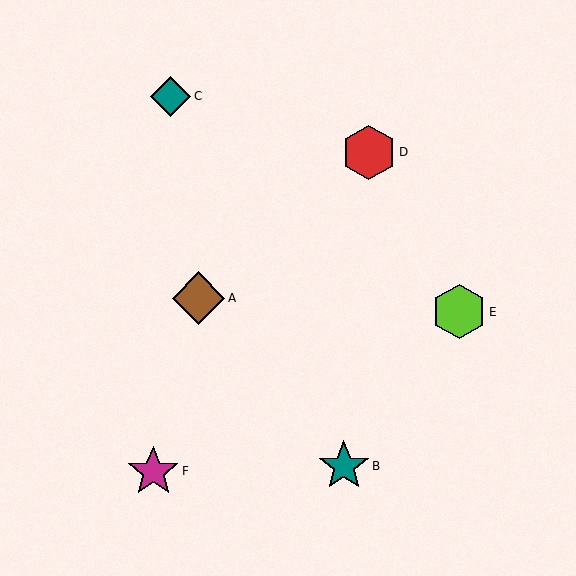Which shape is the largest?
The lime hexagon (labeled E) is the largest.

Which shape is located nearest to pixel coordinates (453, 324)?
The lime hexagon (labeled E) at (459, 312) is nearest to that location.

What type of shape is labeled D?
Shape D is a red hexagon.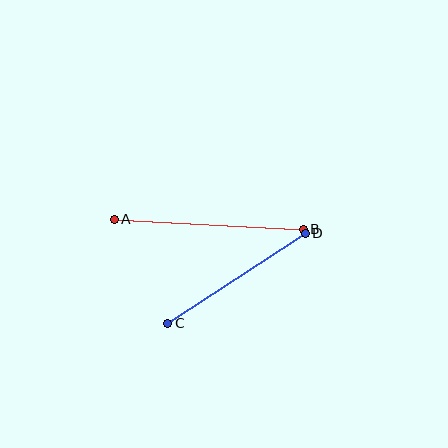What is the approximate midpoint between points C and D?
The midpoint is at approximately (236, 278) pixels.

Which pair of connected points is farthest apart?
Points A and B are farthest apart.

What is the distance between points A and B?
The distance is approximately 189 pixels.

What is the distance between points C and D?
The distance is approximately 164 pixels.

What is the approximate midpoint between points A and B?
The midpoint is at approximately (209, 224) pixels.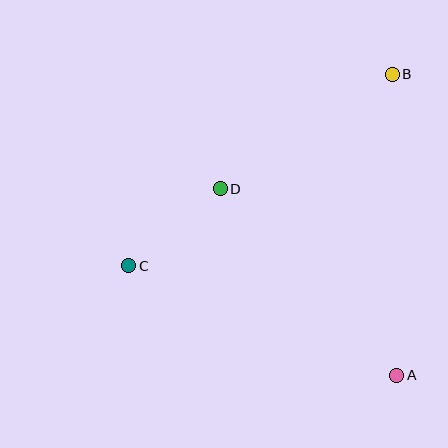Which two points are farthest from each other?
Points B and C are farthest from each other.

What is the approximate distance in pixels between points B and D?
The distance between B and D is approximately 207 pixels.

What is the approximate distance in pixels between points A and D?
The distance between A and D is approximately 257 pixels.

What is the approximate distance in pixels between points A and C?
The distance between A and C is approximately 289 pixels.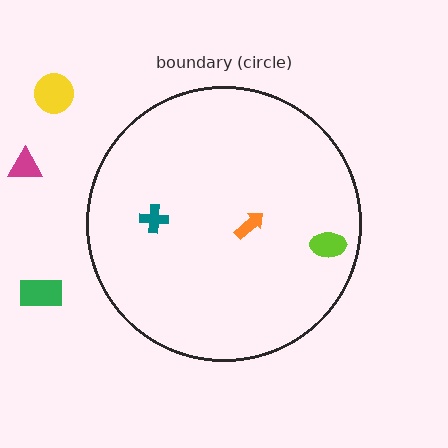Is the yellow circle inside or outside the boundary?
Outside.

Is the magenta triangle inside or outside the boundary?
Outside.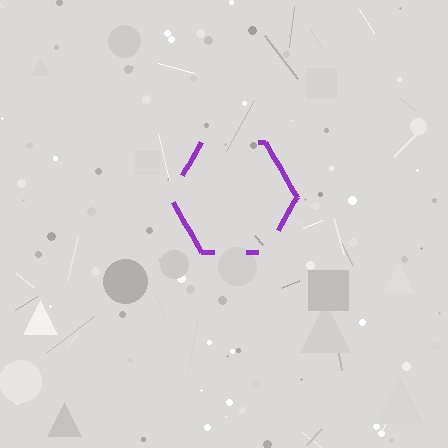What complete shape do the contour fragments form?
The contour fragments form a hexagon.